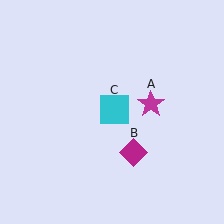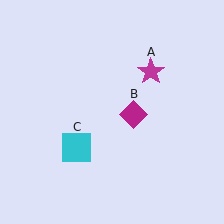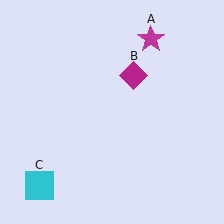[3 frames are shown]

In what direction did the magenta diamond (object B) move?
The magenta diamond (object B) moved up.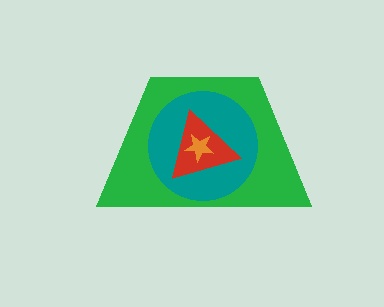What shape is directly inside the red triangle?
The orange star.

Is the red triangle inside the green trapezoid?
Yes.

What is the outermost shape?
The green trapezoid.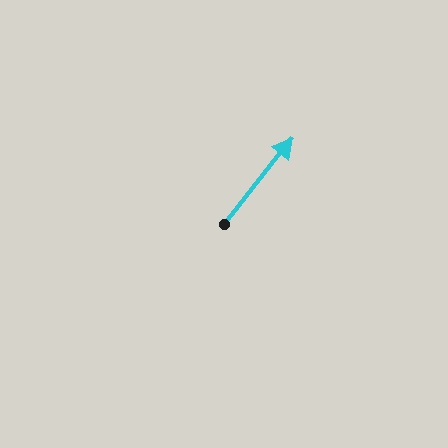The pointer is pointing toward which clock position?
Roughly 1 o'clock.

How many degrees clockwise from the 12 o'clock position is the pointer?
Approximately 38 degrees.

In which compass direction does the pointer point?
Northeast.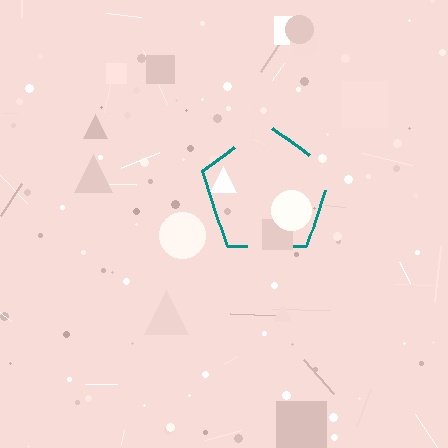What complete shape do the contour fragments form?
The contour fragments form a pentagon.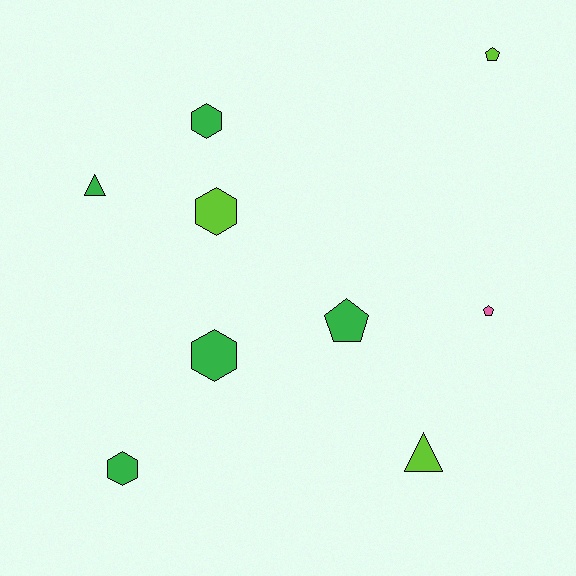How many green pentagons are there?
There is 1 green pentagon.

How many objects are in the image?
There are 9 objects.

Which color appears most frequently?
Green, with 5 objects.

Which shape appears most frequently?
Hexagon, with 4 objects.